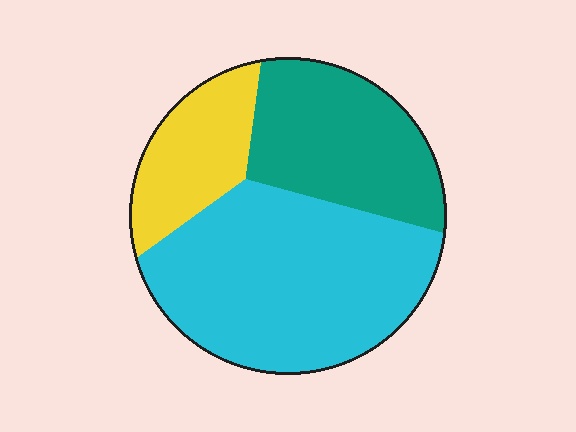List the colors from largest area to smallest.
From largest to smallest: cyan, teal, yellow.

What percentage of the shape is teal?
Teal covers about 30% of the shape.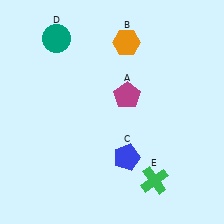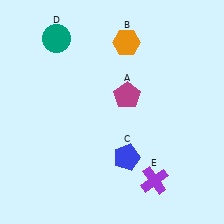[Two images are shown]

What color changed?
The cross (E) changed from green in Image 1 to purple in Image 2.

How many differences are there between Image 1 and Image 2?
There is 1 difference between the two images.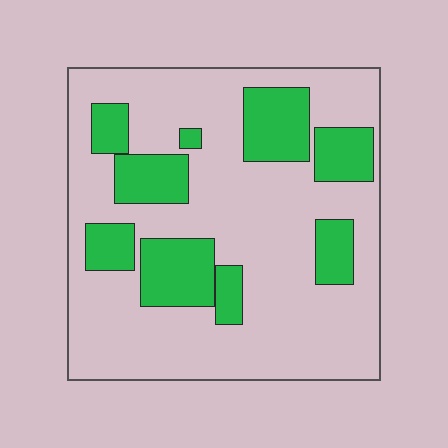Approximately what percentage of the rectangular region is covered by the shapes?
Approximately 25%.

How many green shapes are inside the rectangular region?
9.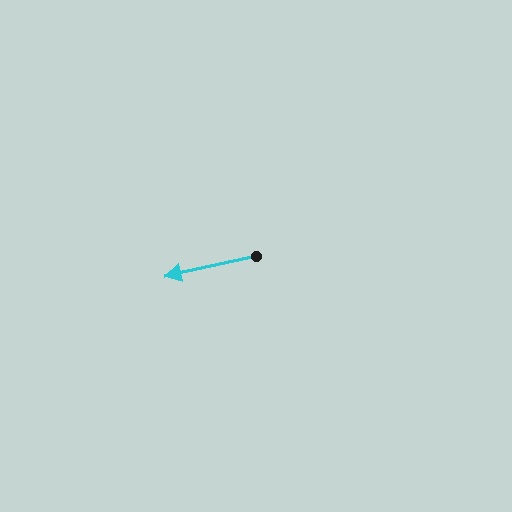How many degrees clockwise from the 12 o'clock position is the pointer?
Approximately 258 degrees.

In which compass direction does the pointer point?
West.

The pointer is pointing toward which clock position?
Roughly 9 o'clock.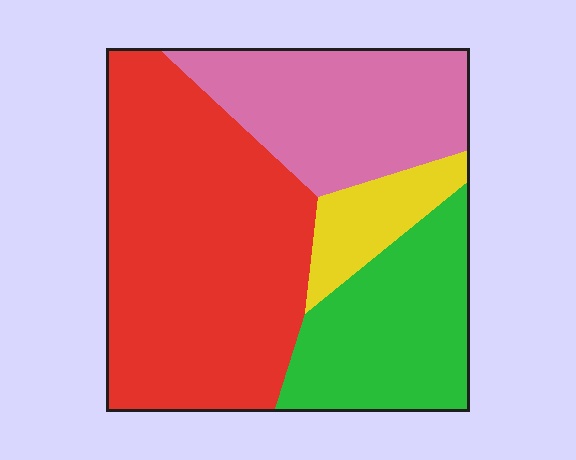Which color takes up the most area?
Red, at roughly 45%.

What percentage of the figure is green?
Green covers 22% of the figure.